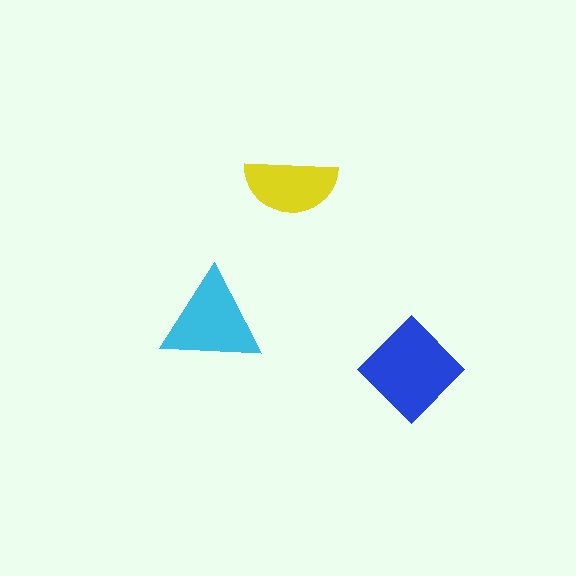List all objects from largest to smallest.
The blue diamond, the cyan triangle, the yellow semicircle.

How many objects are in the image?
There are 3 objects in the image.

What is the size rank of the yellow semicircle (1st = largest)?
3rd.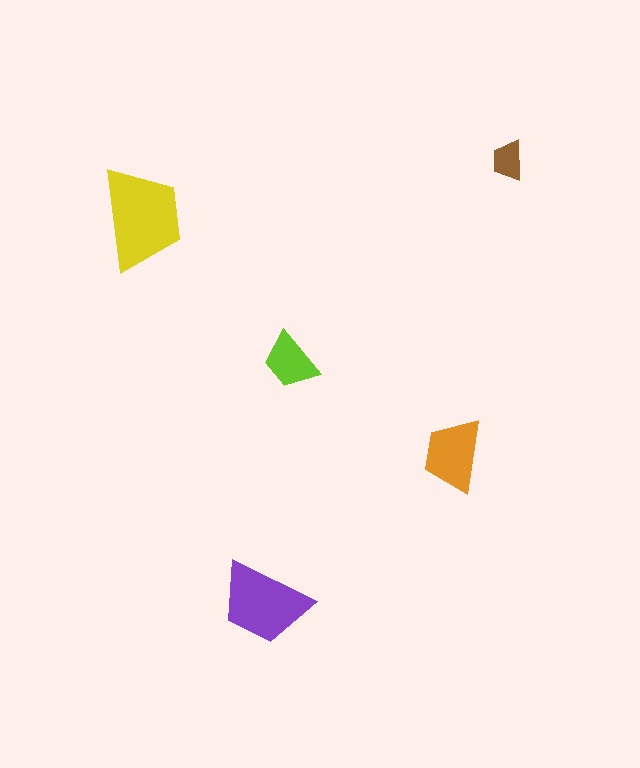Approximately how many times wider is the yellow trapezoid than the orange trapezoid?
About 1.5 times wider.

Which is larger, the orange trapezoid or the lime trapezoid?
The orange one.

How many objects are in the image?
There are 5 objects in the image.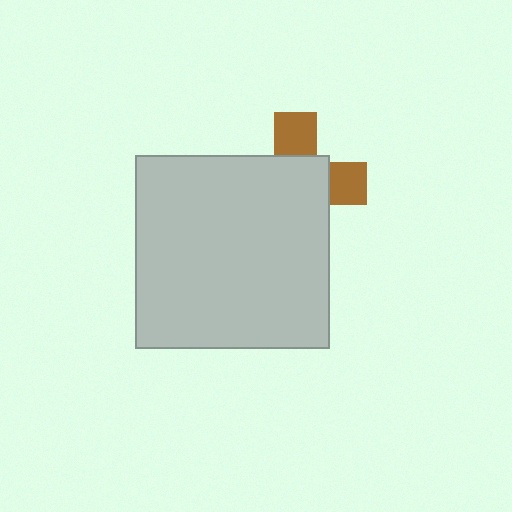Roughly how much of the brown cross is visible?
A small part of it is visible (roughly 34%).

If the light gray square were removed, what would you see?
You would see the complete brown cross.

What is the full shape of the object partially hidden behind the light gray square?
The partially hidden object is a brown cross.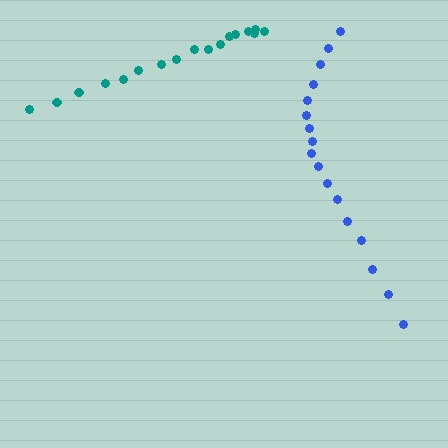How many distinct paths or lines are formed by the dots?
There are 2 distinct paths.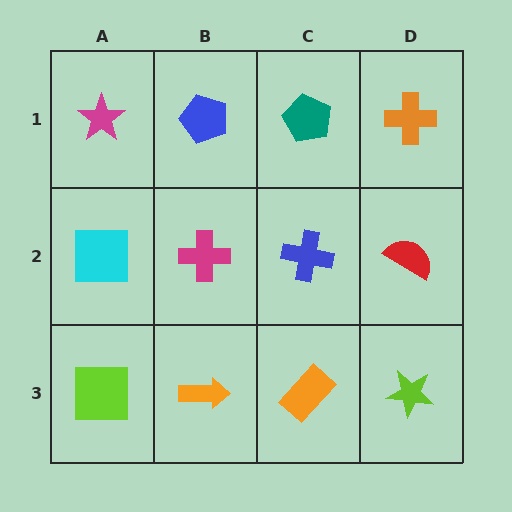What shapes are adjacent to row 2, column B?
A blue pentagon (row 1, column B), an orange arrow (row 3, column B), a cyan square (row 2, column A), a blue cross (row 2, column C).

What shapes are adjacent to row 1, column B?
A magenta cross (row 2, column B), a magenta star (row 1, column A), a teal pentagon (row 1, column C).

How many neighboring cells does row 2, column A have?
3.